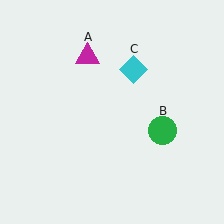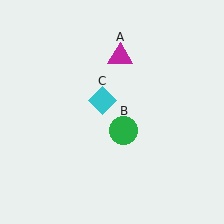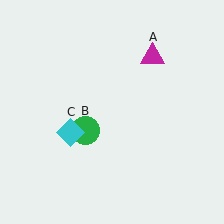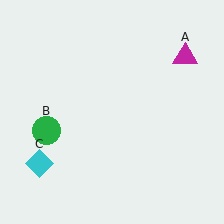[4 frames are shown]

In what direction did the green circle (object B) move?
The green circle (object B) moved left.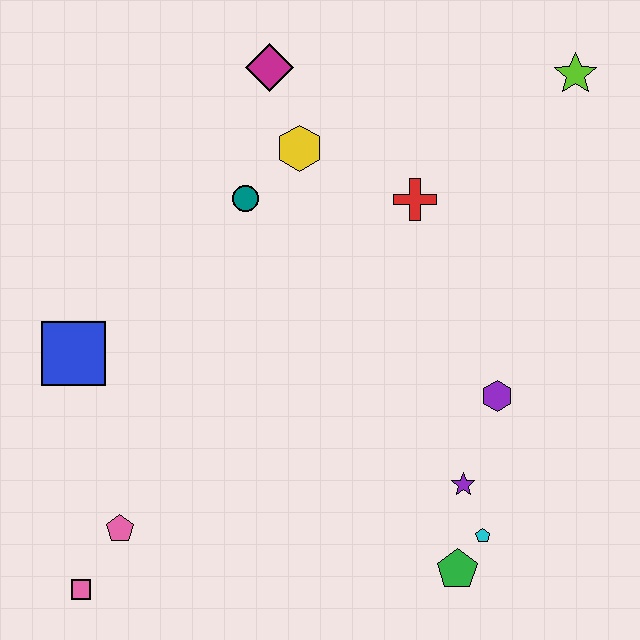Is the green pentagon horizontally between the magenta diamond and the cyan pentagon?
Yes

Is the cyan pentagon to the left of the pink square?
No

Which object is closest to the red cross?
The yellow hexagon is closest to the red cross.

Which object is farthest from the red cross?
The pink square is farthest from the red cross.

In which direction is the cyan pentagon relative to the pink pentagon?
The cyan pentagon is to the right of the pink pentagon.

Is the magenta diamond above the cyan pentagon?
Yes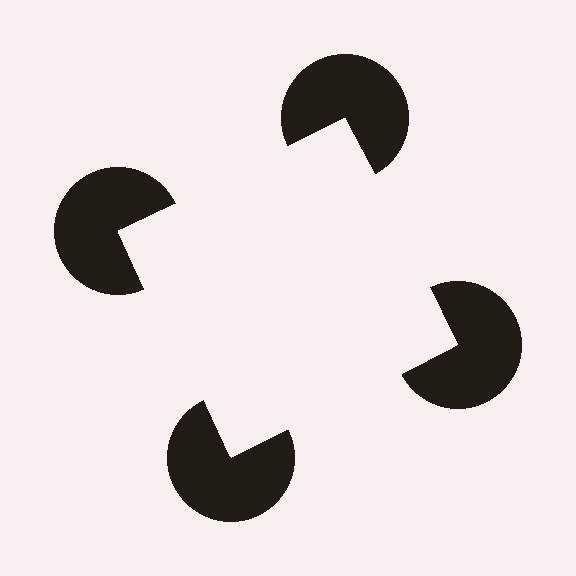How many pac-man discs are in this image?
There are 4 — one at each vertex of the illusory square.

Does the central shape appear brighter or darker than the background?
It typically appears slightly brighter than the background, even though no actual brightness change is drawn.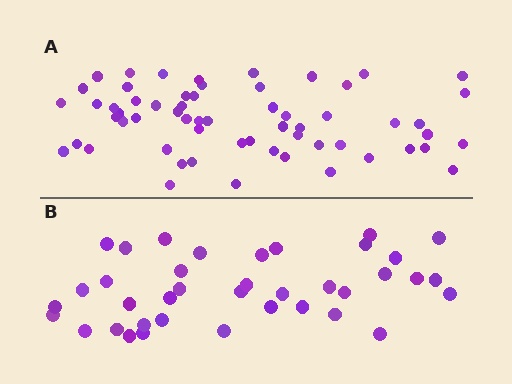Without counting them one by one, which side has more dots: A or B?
Region A (the top region) has more dots.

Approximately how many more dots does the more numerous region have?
Region A has approximately 20 more dots than region B.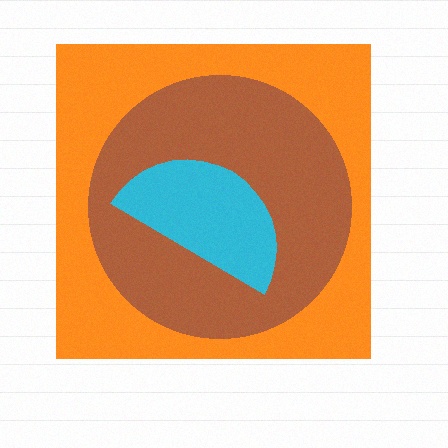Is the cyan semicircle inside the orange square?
Yes.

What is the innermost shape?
The cyan semicircle.